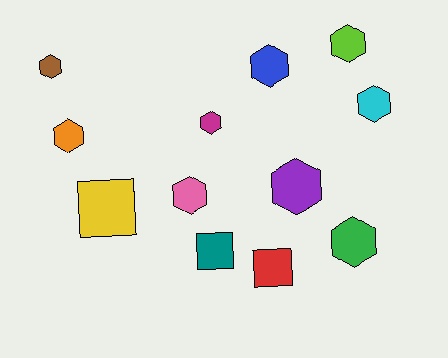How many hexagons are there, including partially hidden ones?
There are 9 hexagons.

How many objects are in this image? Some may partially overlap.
There are 12 objects.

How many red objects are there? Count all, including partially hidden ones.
There is 1 red object.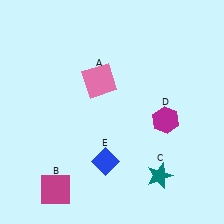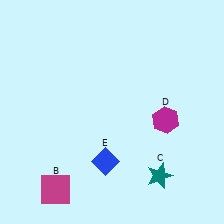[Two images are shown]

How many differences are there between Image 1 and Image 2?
There is 1 difference between the two images.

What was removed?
The pink square (A) was removed in Image 2.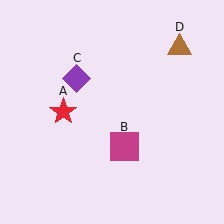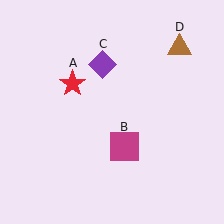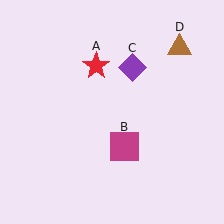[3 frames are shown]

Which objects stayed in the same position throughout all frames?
Magenta square (object B) and brown triangle (object D) remained stationary.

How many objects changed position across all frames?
2 objects changed position: red star (object A), purple diamond (object C).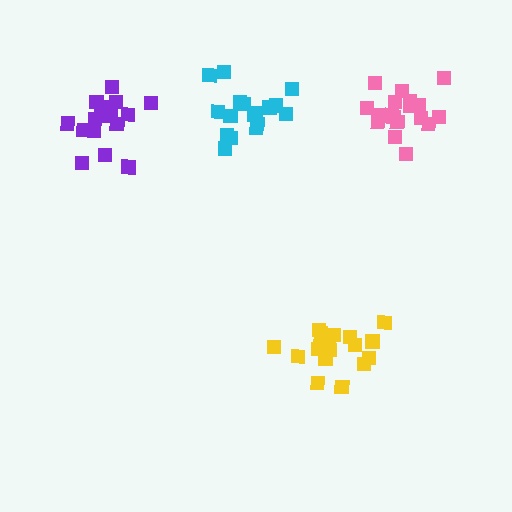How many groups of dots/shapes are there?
There are 4 groups.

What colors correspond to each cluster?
The clusters are colored: pink, cyan, yellow, purple.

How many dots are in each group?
Group 1: 20 dots, Group 2: 17 dots, Group 3: 19 dots, Group 4: 16 dots (72 total).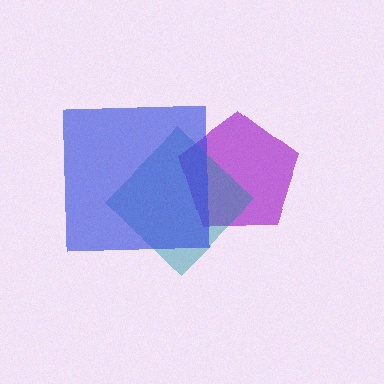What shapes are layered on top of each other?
The layered shapes are: a purple pentagon, a teal diamond, a blue square.